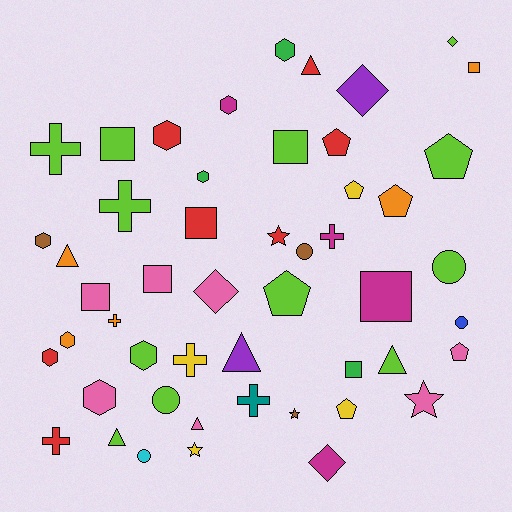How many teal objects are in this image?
There is 1 teal object.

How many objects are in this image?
There are 50 objects.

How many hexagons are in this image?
There are 9 hexagons.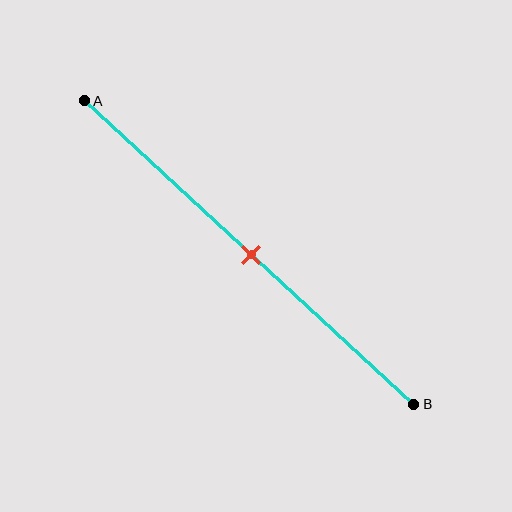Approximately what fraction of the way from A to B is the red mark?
The red mark is approximately 50% of the way from A to B.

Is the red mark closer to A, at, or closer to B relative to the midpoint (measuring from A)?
The red mark is approximately at the midpoint of segment AB.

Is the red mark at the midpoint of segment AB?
Yes, the mark is approximately at the midpoint.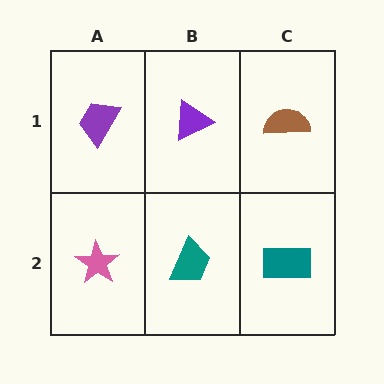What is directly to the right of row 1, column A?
A purple triangle.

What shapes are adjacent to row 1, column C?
A teal rectangle (row 2, column C), a purple triangle (row 1, column B).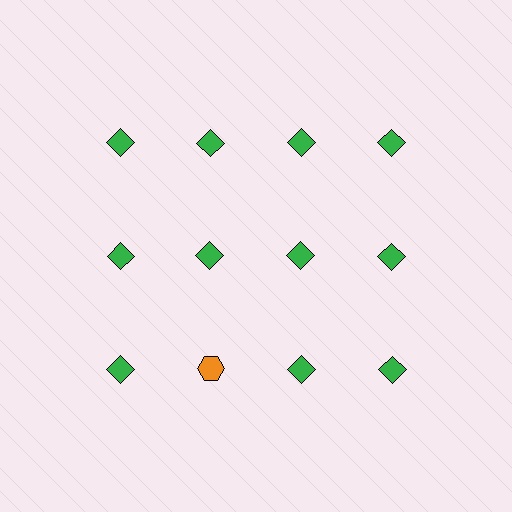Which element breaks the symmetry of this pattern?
The orange hexagon in the third row, second from left column breaks the symmetry. All other shapes are green diamonds.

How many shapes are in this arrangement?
There are 12 shapes arranged in a grid pattern.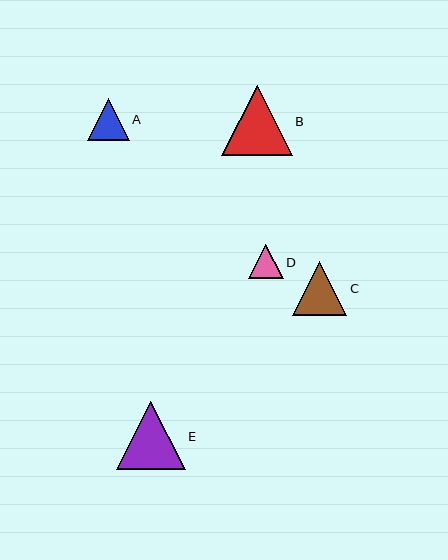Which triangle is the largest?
Triangle B is the largest with a size of approximately 70 pixels.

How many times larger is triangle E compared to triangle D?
Triangle E is approximately 2.0 times the size of triangle D.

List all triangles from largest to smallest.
From largest to smallest: B, E, C, A, D.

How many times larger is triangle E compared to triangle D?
Triangle E is approximately 2.0 times the size of triangle D.